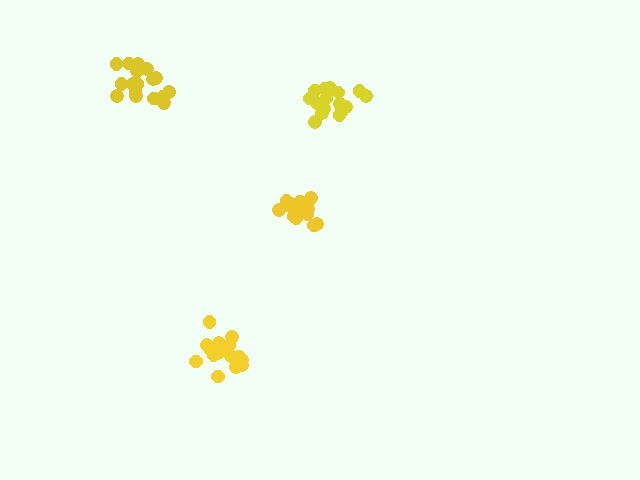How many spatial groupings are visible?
There are 4 spatial groupings.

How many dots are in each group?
Group 1: 16 dots, Group 2: 18 dots, Group 3: 17 dots, Group 4: 18 dots (69 total).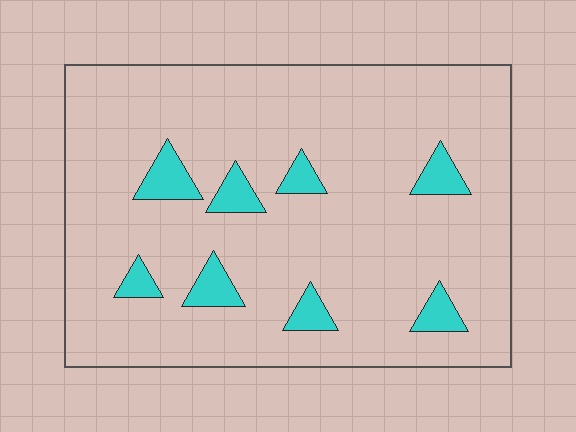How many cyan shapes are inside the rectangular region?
8.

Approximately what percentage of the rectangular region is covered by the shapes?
Approximately 10%.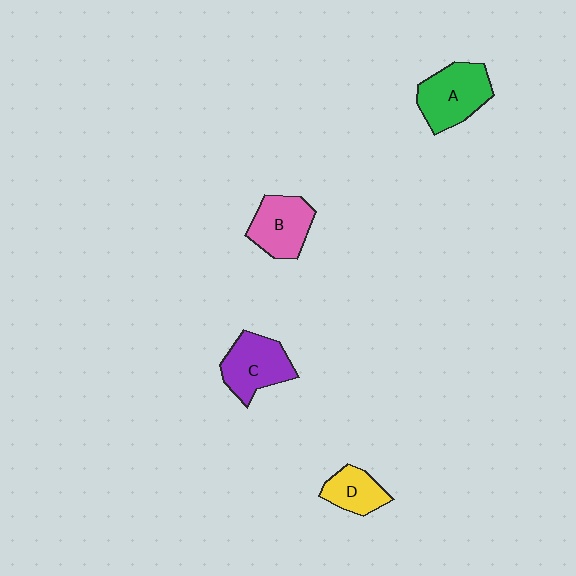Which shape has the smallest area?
Shape D (yellow).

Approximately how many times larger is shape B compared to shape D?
Approximately 1.4 times.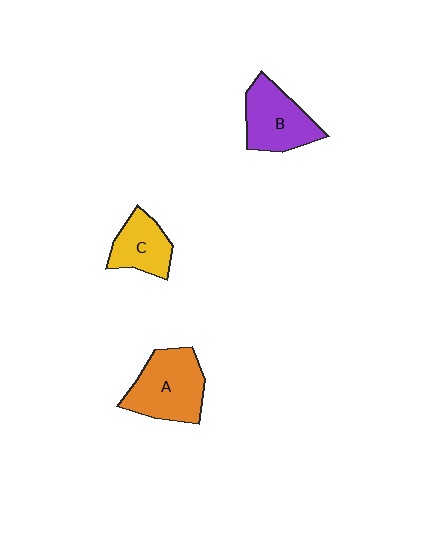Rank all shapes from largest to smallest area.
From largest to smallest: A (orange), B (purple), C (yellow).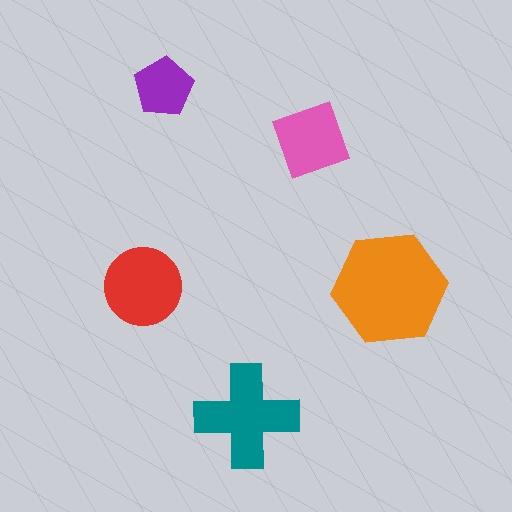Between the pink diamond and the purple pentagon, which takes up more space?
The pink diamond.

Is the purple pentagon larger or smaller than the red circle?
Smaller.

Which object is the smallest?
The purple pentagon.